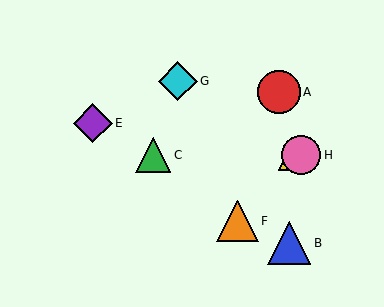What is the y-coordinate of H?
Object H is at y≈155.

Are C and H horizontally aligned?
Yes, both are at y≈155.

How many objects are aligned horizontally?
3 objects (C, D, H) are aligned horizontally.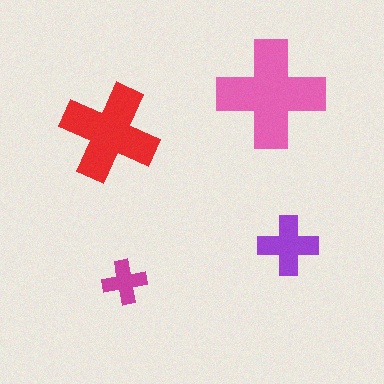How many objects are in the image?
There are 4 objects in the image.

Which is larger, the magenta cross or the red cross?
The red one.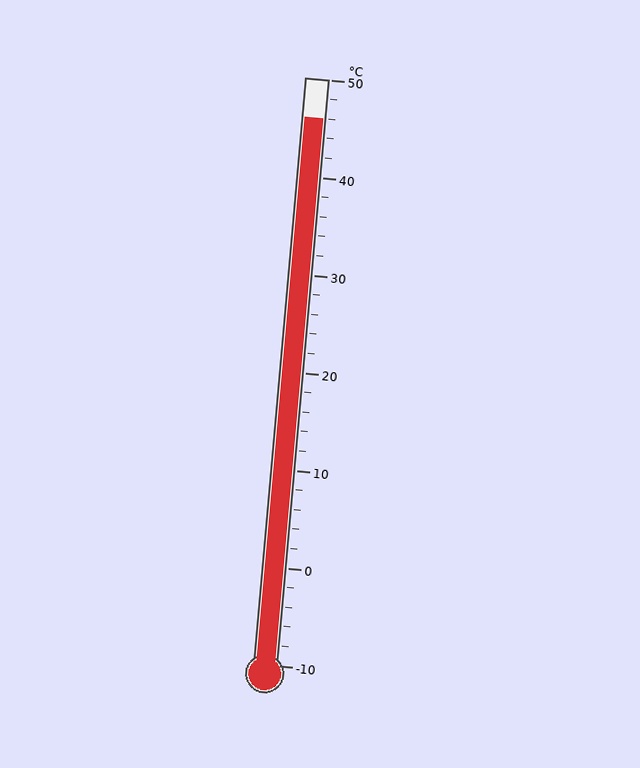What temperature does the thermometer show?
The thermometer shows approximately 46°C.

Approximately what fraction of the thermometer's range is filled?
The thermometer is filled to approximately 95% of its range.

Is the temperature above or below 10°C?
The temperature is above 10°C.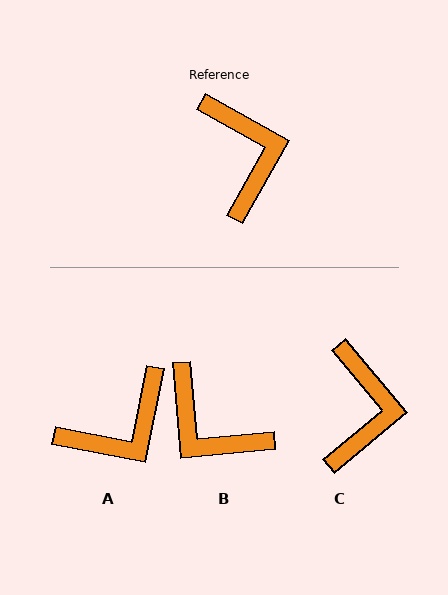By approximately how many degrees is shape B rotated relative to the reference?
Approximately 146 degrees clockwise.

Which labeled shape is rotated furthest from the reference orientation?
B, about 146 degrees away.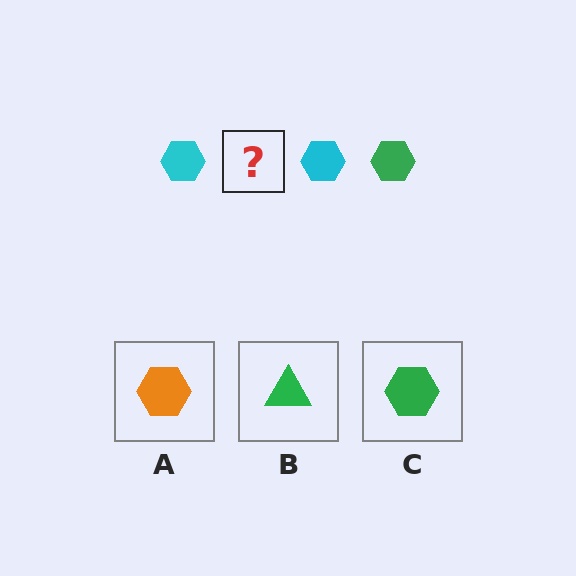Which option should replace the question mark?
Option C.